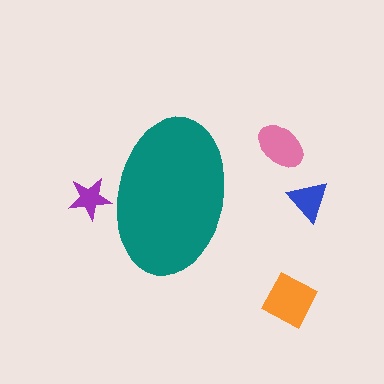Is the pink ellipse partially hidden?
No, the pink ellipse is fully visible.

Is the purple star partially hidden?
Yes, the purple star is partially hidden behind the teal ellipse.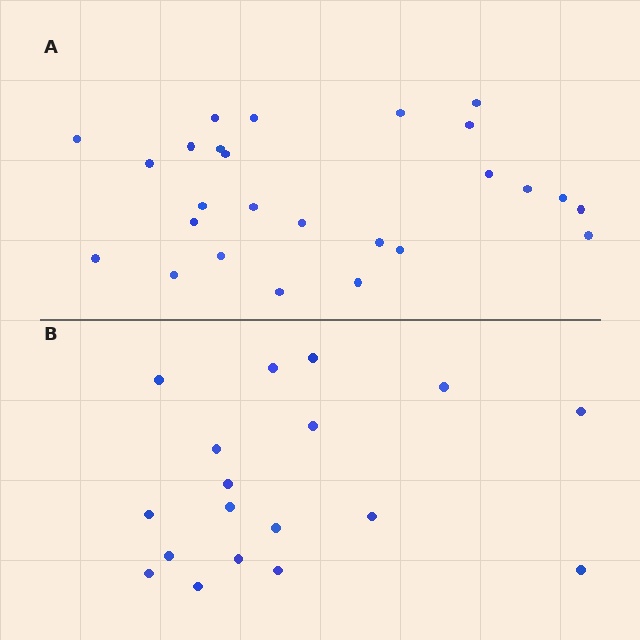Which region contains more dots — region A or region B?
Region A (the top region) has more dots.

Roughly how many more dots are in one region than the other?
Region A has roughly 8 or so more dots than region B.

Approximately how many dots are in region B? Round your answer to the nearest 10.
About 20 dots. (The exact count is 18, which rounds to 20.)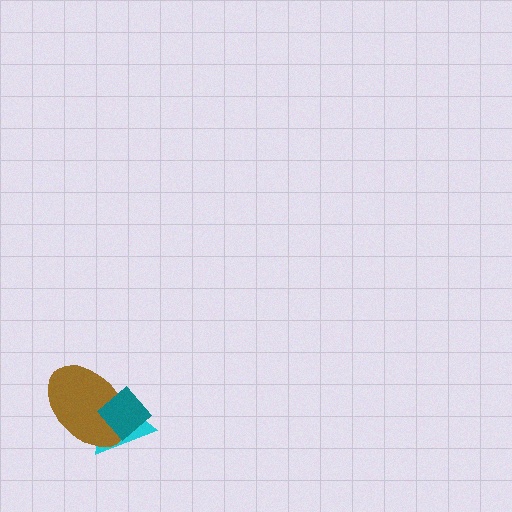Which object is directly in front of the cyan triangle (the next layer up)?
The brown ellipse is directly in front of the cyan triangle.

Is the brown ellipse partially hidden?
Yes, it is partially covered by another shape.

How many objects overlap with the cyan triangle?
2 objects overlap with the cyan triangle.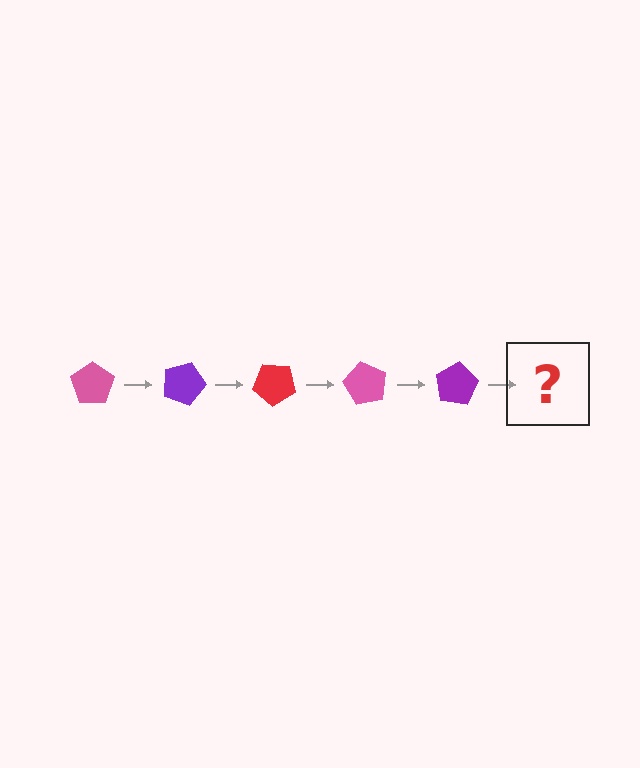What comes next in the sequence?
The next element should be a red pentagon, rotated 100 degrees from the start.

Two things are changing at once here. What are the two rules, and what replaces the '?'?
The two rules are that it rotates 20 degrees each step and the color cycles through pink, purple, and red. The '?' should be a red pentagon, rotated 100 degrees from the start.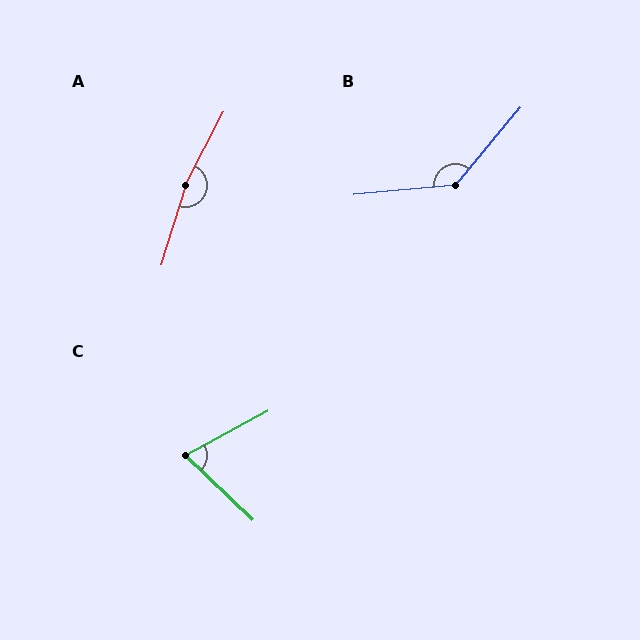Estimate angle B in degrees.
Approximately 135 degrees.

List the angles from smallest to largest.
C (72°), B (135°), A (169°).